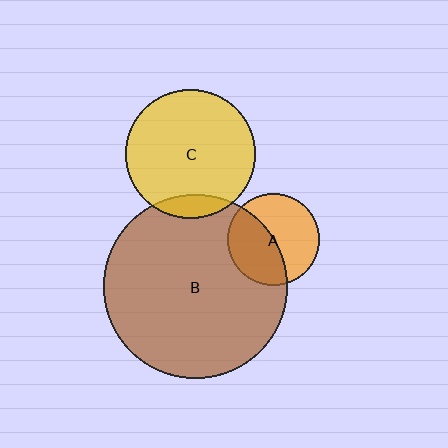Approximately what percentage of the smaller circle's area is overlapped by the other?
Approximately 45%.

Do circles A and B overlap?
Yes.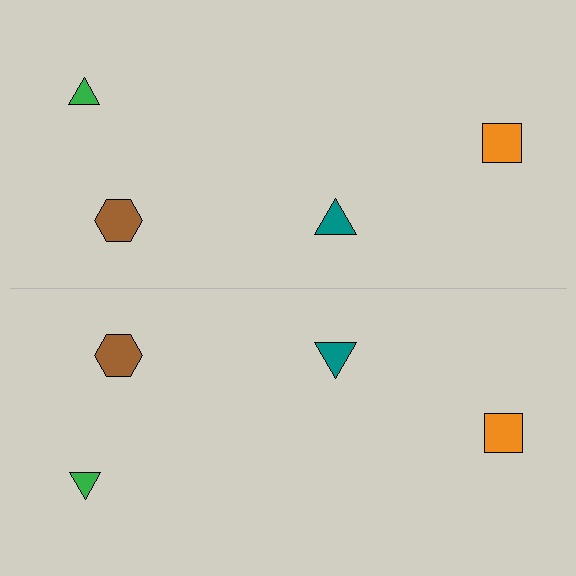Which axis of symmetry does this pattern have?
The pattern has a horizontal axis of symmetry running through the center of the image.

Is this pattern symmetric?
Yes, this pattern has bilateral (reflection) symmetry.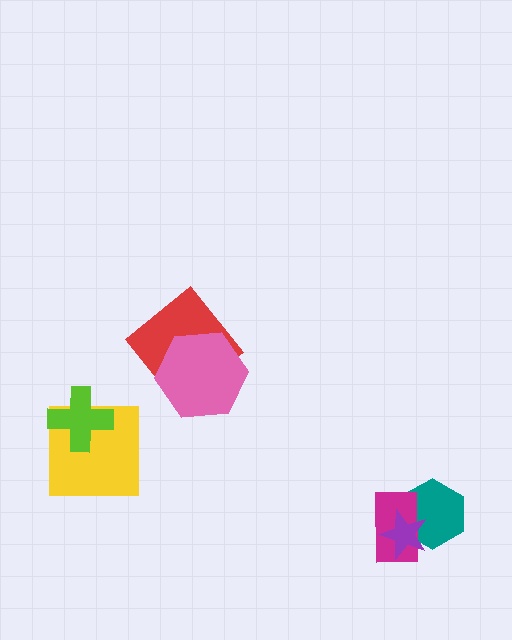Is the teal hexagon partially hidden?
Yes, it is partially covered by another shape.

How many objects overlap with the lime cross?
1 object overlaps with the lime cross.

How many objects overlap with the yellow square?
1 object overlaps with the yellow square.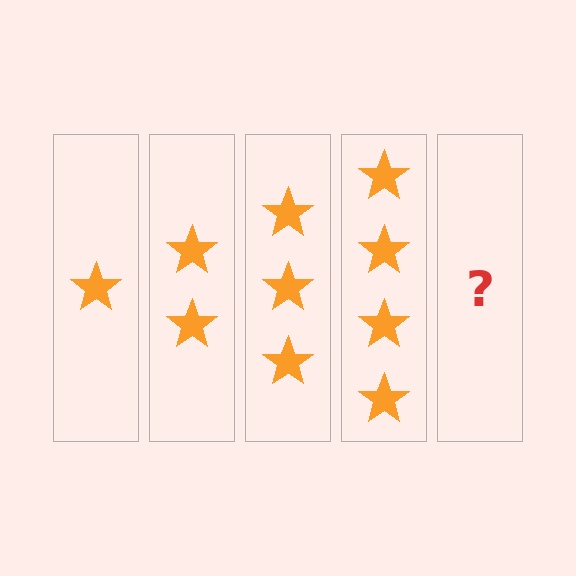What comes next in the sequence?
The next element should be 5 stars.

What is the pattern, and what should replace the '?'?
The pattern is that each step adds one more star. The '?' should be 5 stars.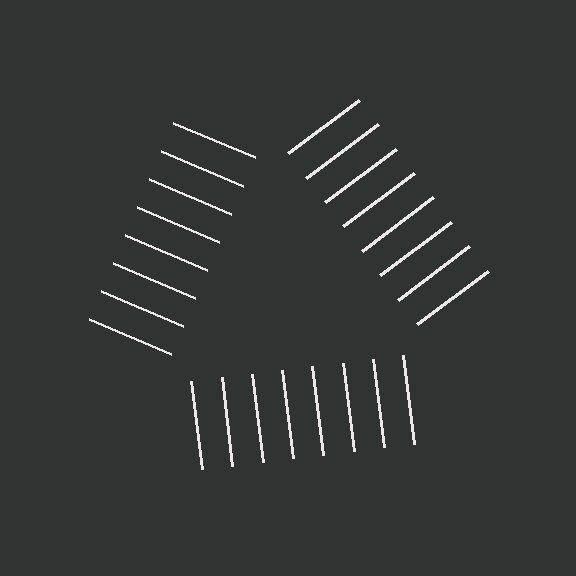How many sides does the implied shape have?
3 sides — the line-ends trace a triangle.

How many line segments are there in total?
24 — 8 along each of the 3 edges.